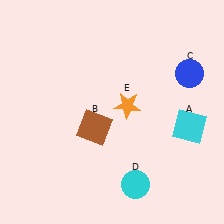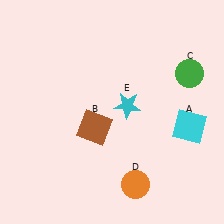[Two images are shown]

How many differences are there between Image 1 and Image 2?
There are 3 differences between the two images.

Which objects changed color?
C changed from blue to green. D changed from cyan to orange. E changed from orange to cyan.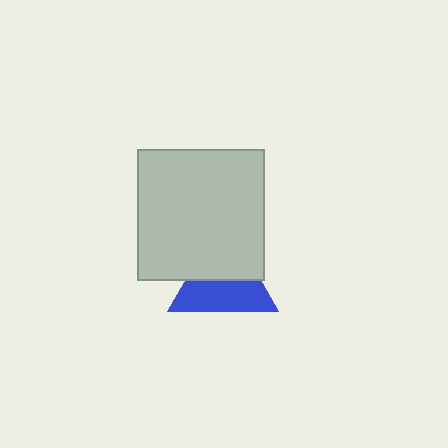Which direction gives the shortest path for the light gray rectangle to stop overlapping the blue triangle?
Moving up gives the shortest separation.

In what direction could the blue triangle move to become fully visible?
The blue triangle could move down. That would shift it out from behind the light gray rectangle entirely.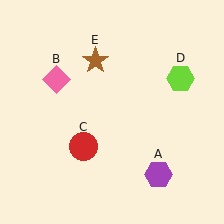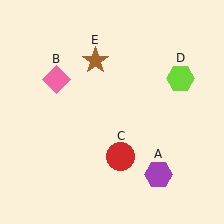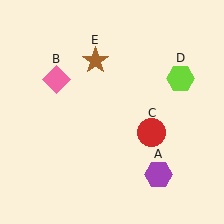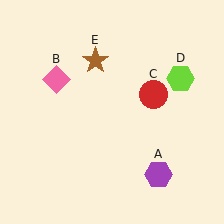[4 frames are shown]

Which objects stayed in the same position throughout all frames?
Purple hexagon (object A) and pink diamond (object B) and lime hexagon (object D) and brown star (object E) remained stationary.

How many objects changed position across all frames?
1 object changed position: red circle (object C).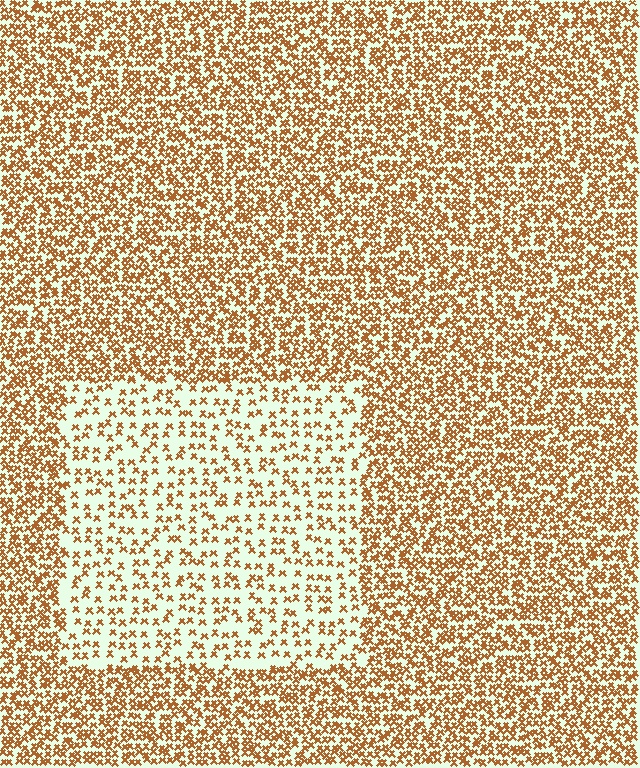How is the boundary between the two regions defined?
The boundary is defined by a change in element density (approximately 2.4x ratio). All elements are the same color, size, and shape.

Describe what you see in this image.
The image contains small brown elements arranged at two different densities. A rectangle-shaped region is visible where the elements are less densely packed than the surrounding area.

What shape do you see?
I see a rectangle.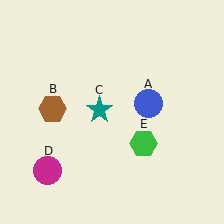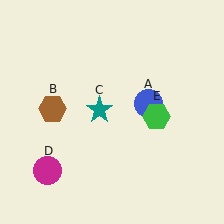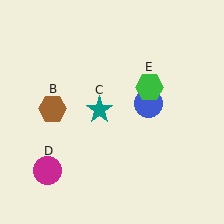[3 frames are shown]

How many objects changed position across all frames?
1 object changed position: green hexagon (object E).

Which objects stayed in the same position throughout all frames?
Blue circle (object A) and brown hexagon (object B) and teal star (object C) and magenta circle (object D) remained stationary.